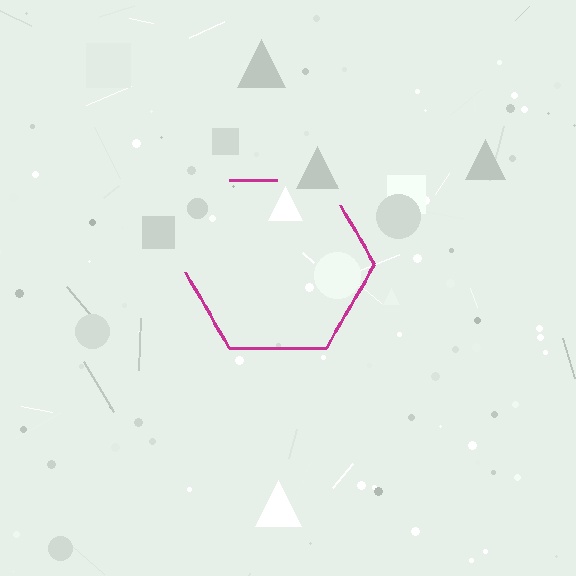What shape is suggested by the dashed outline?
The dashed outline suggests a hexagon.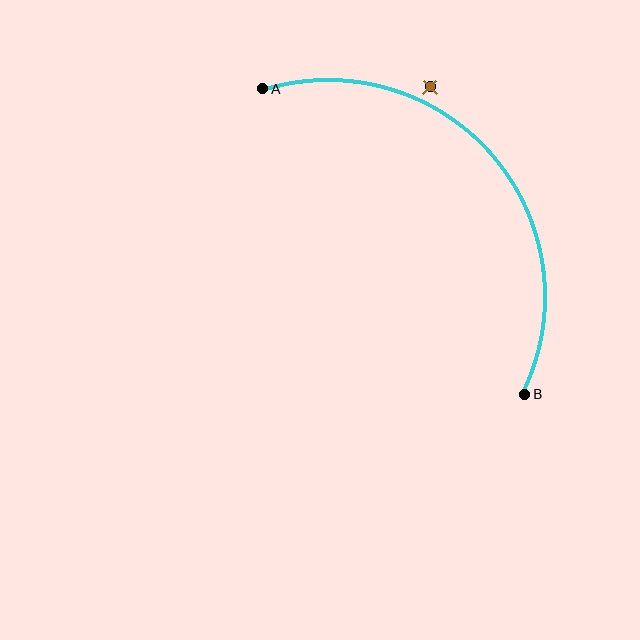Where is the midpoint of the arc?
The arc midpoint is the point on the curve farthest from the straight line joining A and B. It sits above and to the right of that line.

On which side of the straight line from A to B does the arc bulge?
The arc bulges above and to the right of the straight line connecting A and B.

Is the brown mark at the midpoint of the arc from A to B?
No — the brown mark does not lie on the arc at all. It sits slightly outside the curve.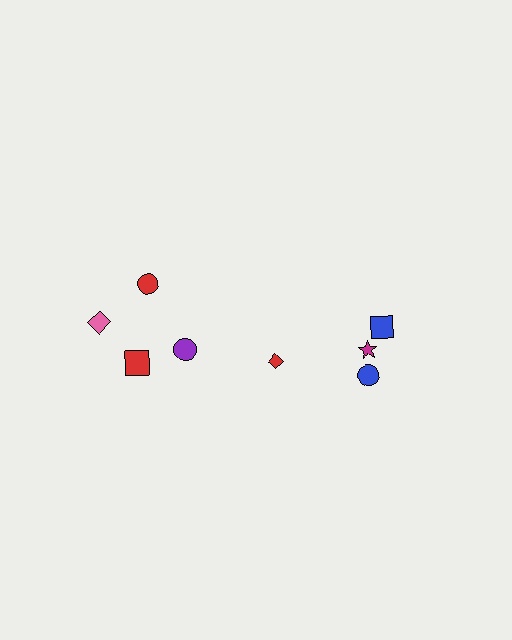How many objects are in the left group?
There are 5 objects.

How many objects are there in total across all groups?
There are 8 objects.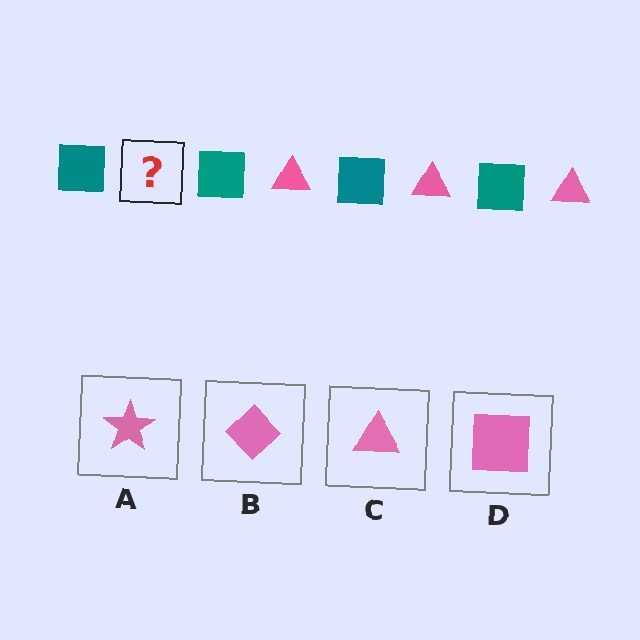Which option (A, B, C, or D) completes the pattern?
C.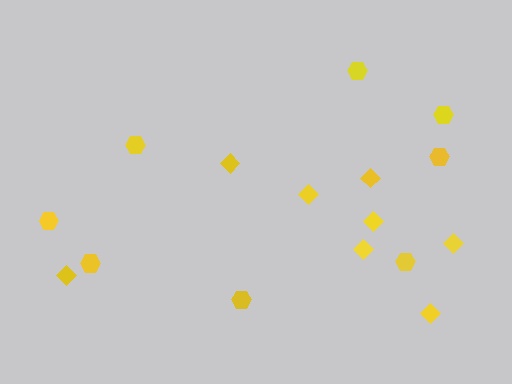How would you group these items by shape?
There are 2 groups: one group of hexagons (8) and one group of diamonds (8).